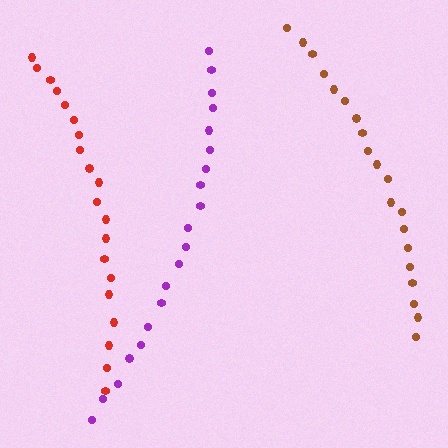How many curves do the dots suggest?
There are 3 distinct paths.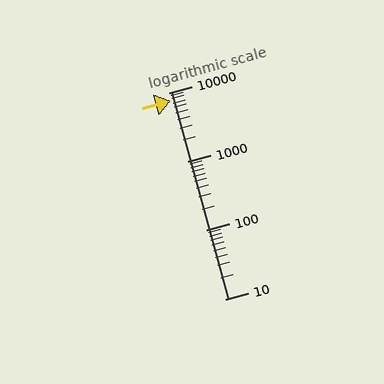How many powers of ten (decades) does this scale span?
The scale spans 3 decades, from 10 to 10000.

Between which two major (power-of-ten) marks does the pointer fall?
The pointer is between 1000 and 10000.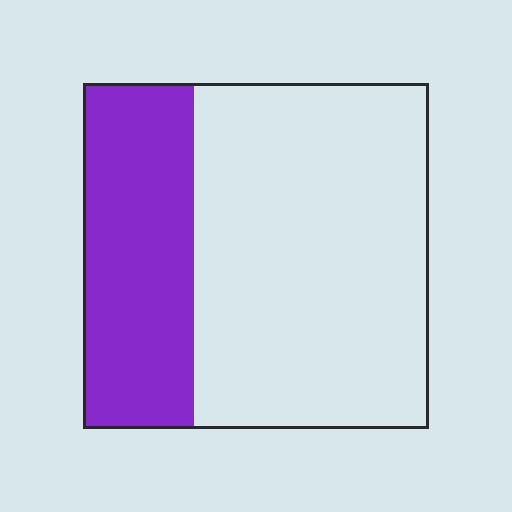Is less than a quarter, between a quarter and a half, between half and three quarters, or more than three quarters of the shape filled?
Between a quarter and a half.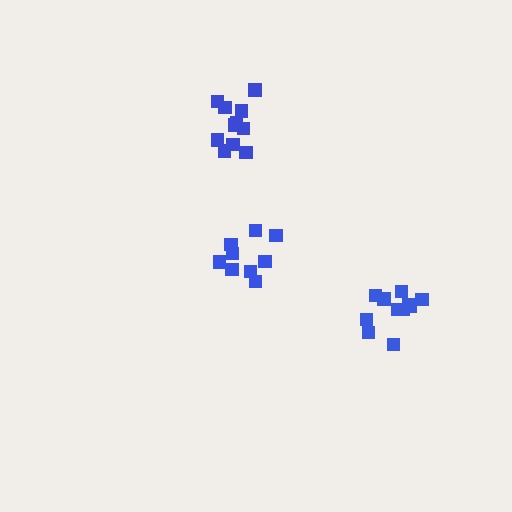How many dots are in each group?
Group 1: 11 dots, Group 2: 11 dots, Group 3: 10 dots (32 total).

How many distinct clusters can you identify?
There are 3 distinct clusters.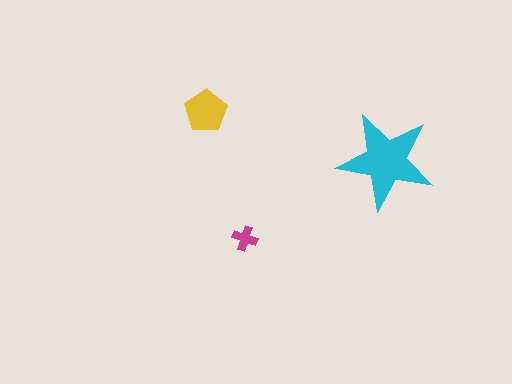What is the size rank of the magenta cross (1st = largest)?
3rd.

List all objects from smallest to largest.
The magenta cross, the yellow pentagon, the cyan star.